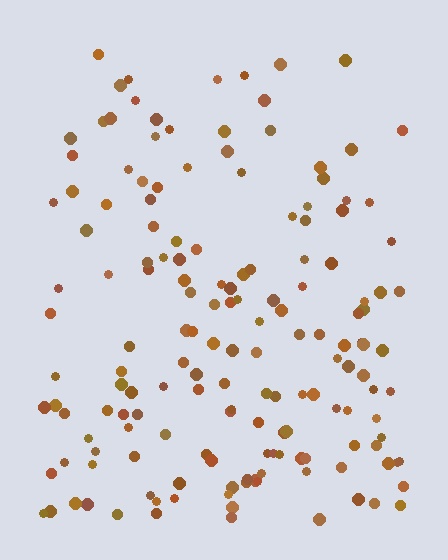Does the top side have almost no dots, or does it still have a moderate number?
Still a moderate number, just noticeably fewer than the bottom.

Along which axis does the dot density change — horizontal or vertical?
Vertical.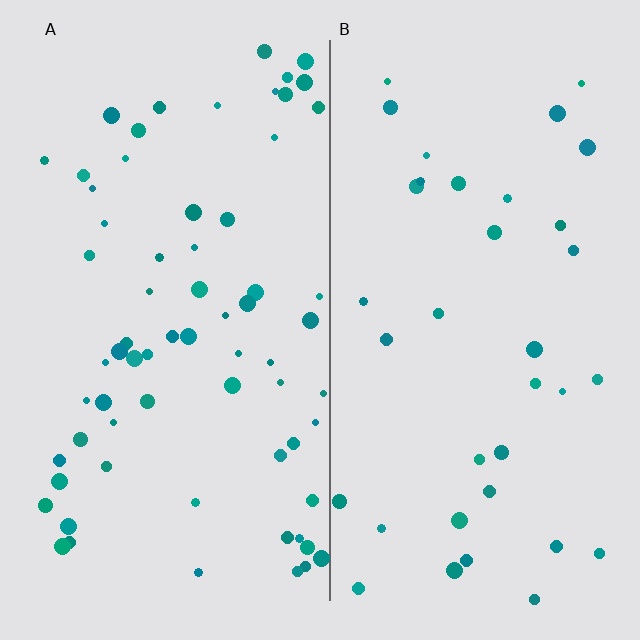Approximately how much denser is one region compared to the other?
Approximately 1.9× — region A over region B.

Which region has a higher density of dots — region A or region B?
A (the left).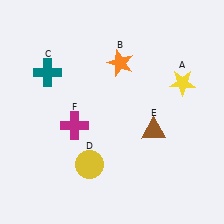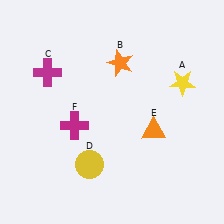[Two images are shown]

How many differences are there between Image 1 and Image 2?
There are 2 differences between the two images.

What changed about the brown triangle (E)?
In Image 1, E is brown. In Image 2, it changed to orange.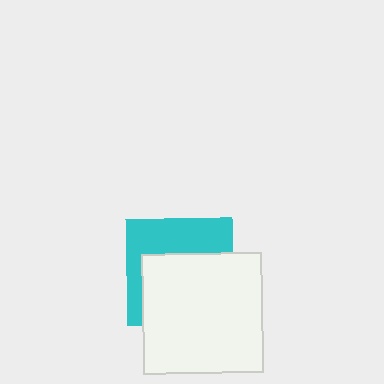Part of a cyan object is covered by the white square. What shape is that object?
It is a square.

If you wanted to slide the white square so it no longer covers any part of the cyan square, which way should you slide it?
Slide it down — that is the most direct way to separate the two shapes.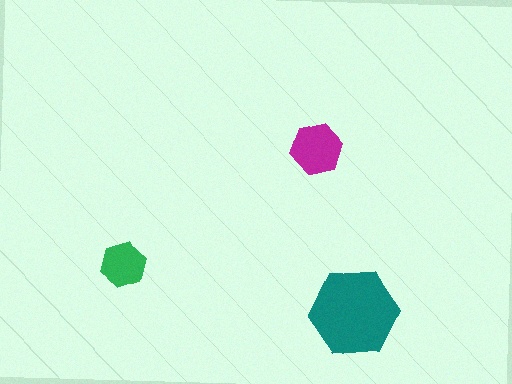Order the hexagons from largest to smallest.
the teal one, the magenta one, the green one.